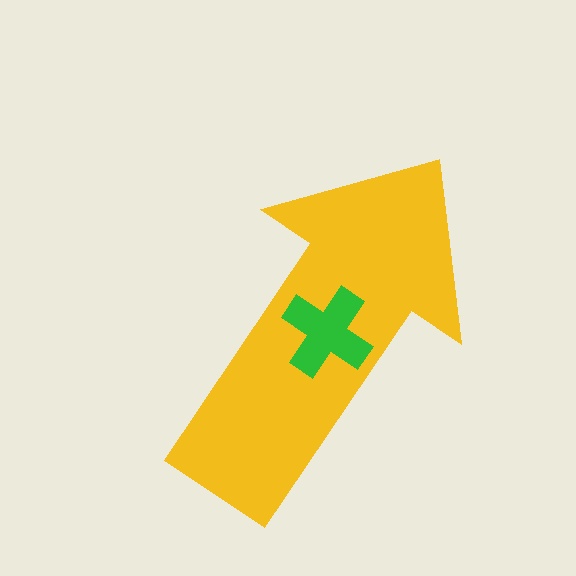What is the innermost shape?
The green cross.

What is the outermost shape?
The yellow arrow.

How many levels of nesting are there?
2.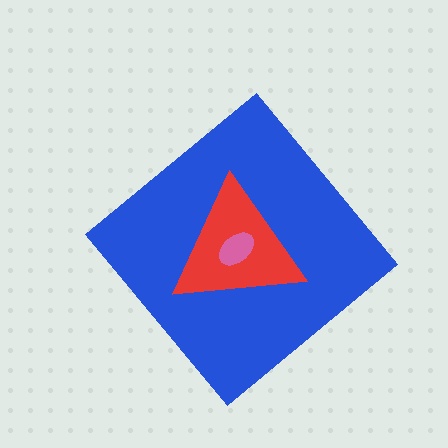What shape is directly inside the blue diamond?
The red triangle.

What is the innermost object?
The pink ellipse.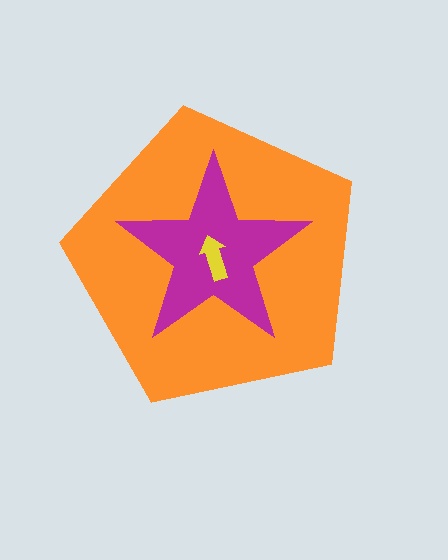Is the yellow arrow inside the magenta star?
Yes.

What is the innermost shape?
The yellow arrow.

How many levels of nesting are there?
3.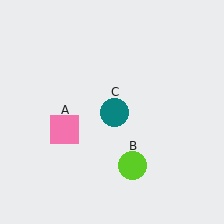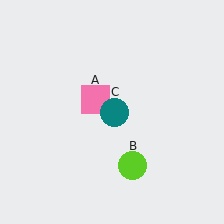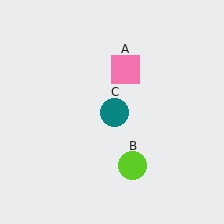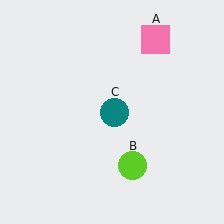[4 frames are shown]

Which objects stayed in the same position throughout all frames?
Lime circle (object B) and teal circle (object C) remained stationary.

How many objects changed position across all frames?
1 object changed position: pink square (object A).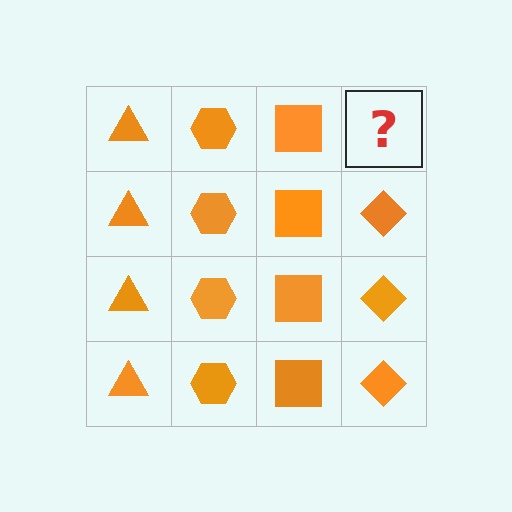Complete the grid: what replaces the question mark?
The question mark should be replaced with an orange diamond.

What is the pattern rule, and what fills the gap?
The rule is that each column has a consistent shape. The gap should be filled with an orange diamond.